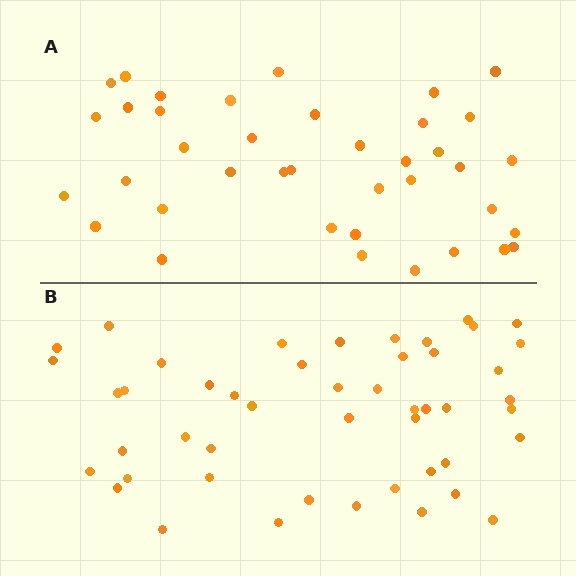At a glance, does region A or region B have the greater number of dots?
Region B (the bottom region) has more dots.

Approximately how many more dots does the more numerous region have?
Region B has roughly 8 or so more dots than region A.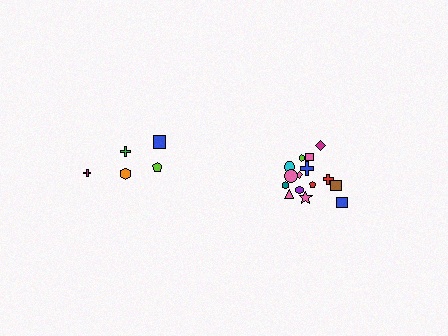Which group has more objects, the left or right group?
The right group.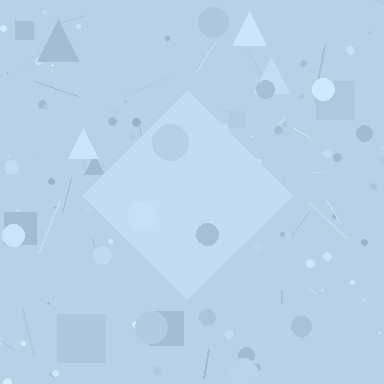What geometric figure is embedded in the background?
A diamond is embedded in the background.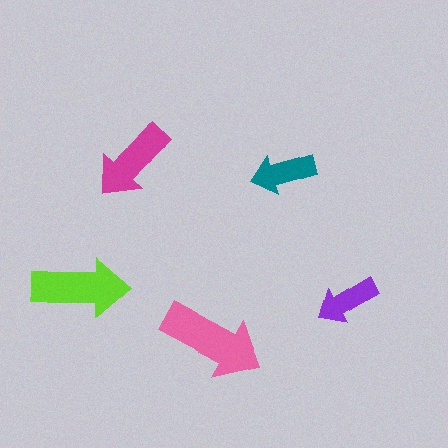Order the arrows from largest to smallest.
the pink one, the lime one, the magenta one, the teal one, the purple one.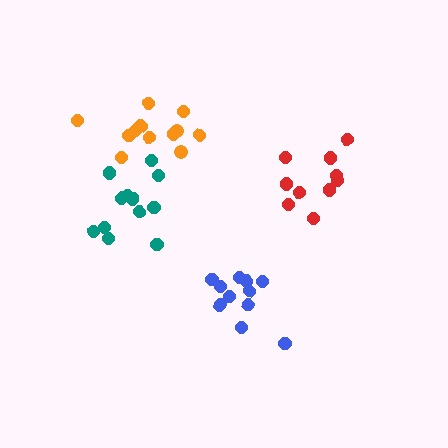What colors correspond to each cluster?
The clusters are colored: blue, red, teal, orange.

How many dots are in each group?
Group 1: 11 dots, Group 2: 10 dots, Group 3: 12 dots, Group 4: 12 dots (45 total).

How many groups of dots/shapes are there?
There are 4 groups.